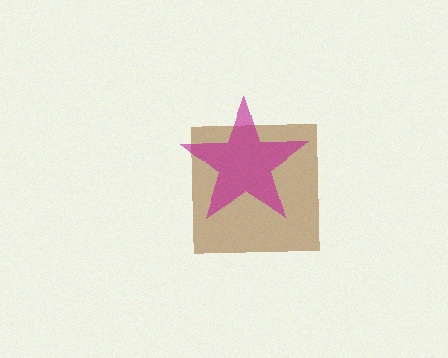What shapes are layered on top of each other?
The layered shapes are: a brown square, a magenta star.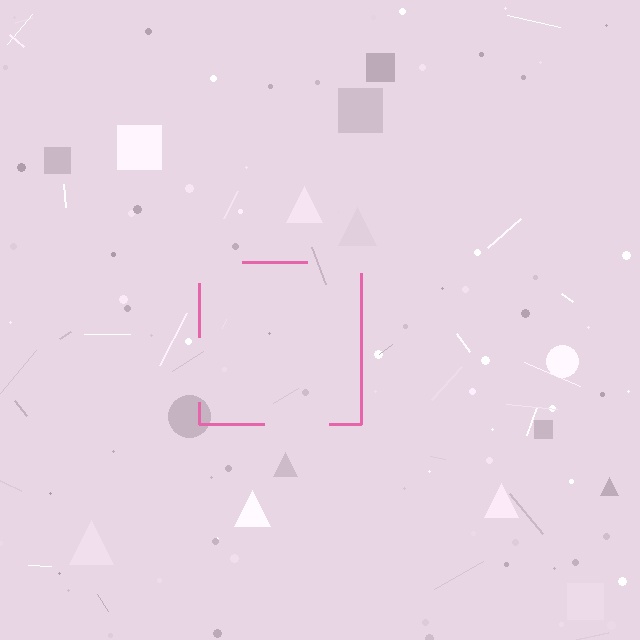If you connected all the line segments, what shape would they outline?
They would outline a square.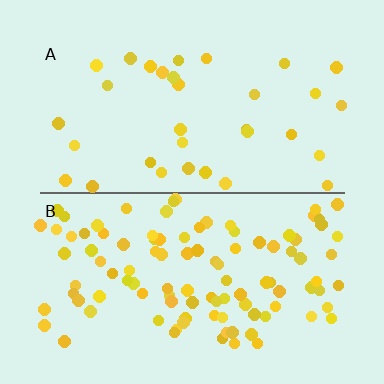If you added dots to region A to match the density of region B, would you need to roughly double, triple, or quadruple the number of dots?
Approximately triple.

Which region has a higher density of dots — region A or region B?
B (the bottom).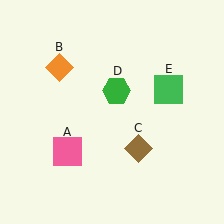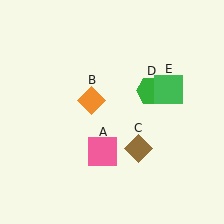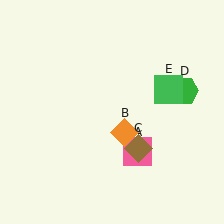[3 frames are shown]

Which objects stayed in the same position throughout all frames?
Brown diamond (object C) and green square (object E) remained stationary.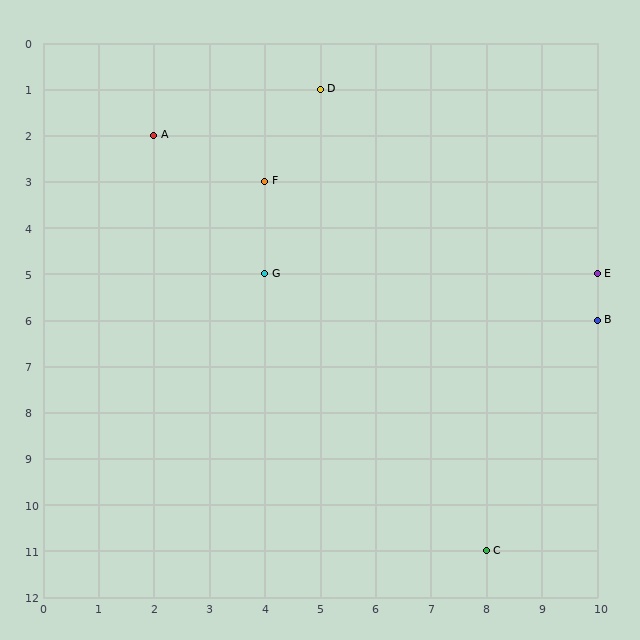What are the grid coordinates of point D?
Point D is at grid coordinates (5, 1).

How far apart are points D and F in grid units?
Points D and F are 1 column and 2 rows apart (about 2.2 grid units diagonally).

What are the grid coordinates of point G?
Point G is at grid coordinates (4, 5).